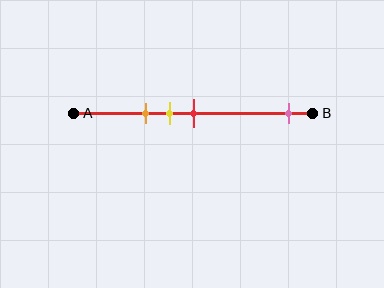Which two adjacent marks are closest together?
The yellow and red marks are the closest adjacent pair.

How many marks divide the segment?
There are 4 marks dividing the segment.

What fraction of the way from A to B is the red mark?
The red mark is approximately 50% (0.5) of the way from A to B.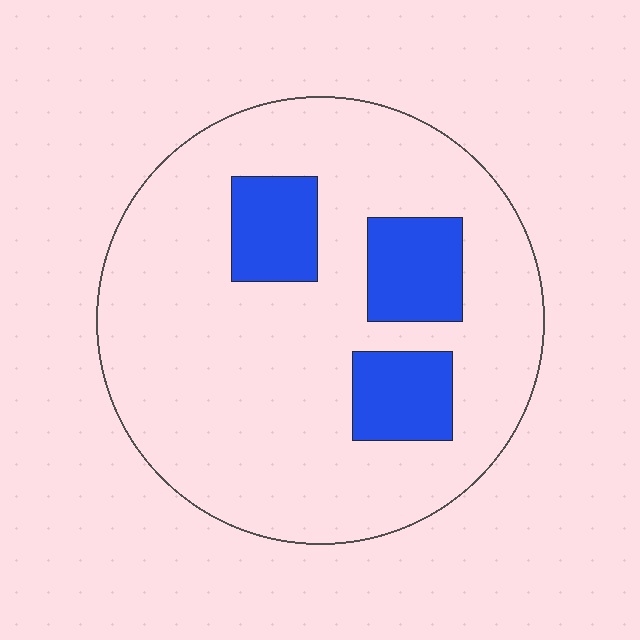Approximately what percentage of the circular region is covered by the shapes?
Approximately 20%.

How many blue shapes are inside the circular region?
3.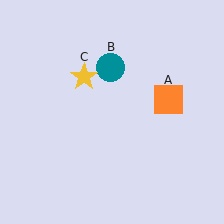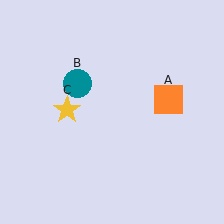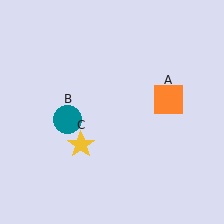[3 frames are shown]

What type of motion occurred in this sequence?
The teal circle (object B), yellow star (object C) rotated counterclockwise around the center of the scene.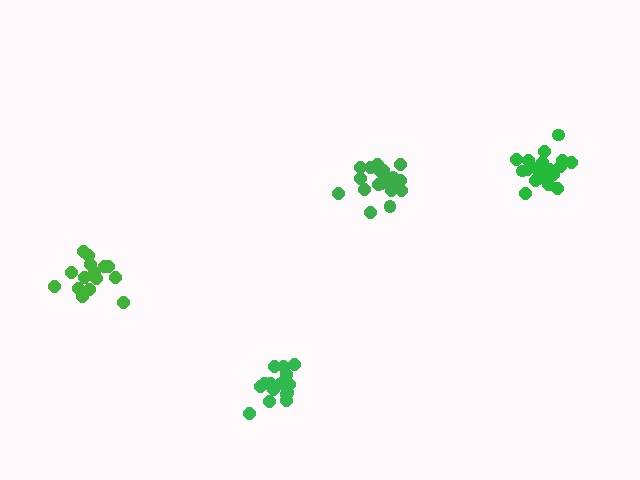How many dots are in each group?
Group 1: 21 dots, Group 2: 21 dots, Group 3: 15 dots, Group 4: 15 dots (72 total).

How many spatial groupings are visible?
There are 4 spatial groupings.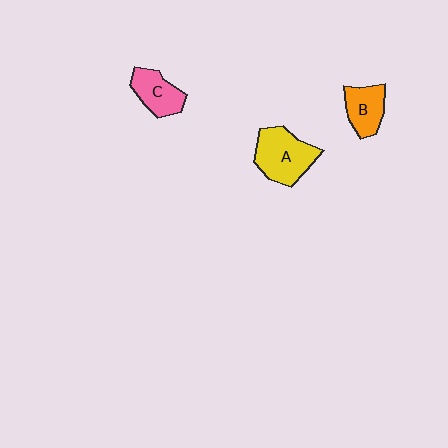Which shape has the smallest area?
Shape B (orange).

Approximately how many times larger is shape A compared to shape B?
Approximately 1.5 times.